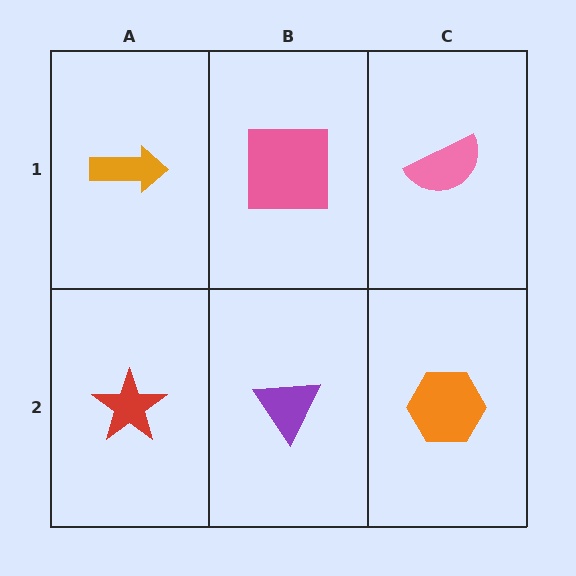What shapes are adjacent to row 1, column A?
A red star (row 2, column A), a pink square (row 1, column B).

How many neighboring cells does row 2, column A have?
2.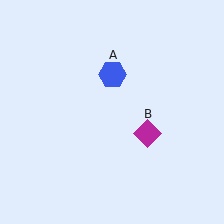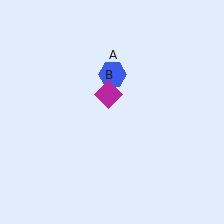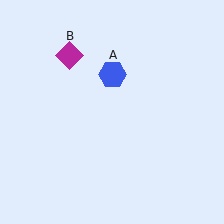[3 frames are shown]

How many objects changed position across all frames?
1 object changed position: magenta diamond (object B).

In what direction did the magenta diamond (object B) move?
The magenta diamond (object B) moved up and to the left.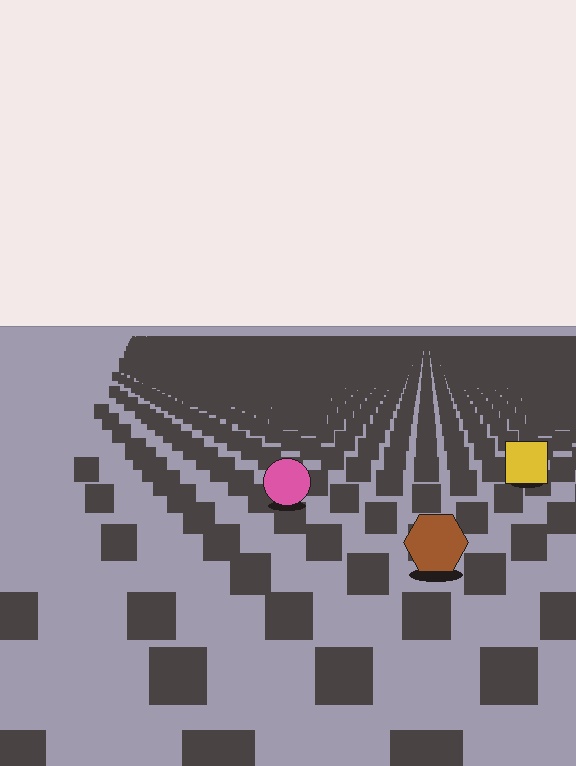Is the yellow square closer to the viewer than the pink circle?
No. The pink circle is closer — you can tell from the texture gradient: the ground texture is coarser near it.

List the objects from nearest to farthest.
From nearest to farthest: the brown hexagon, the pink circle, the yellow square.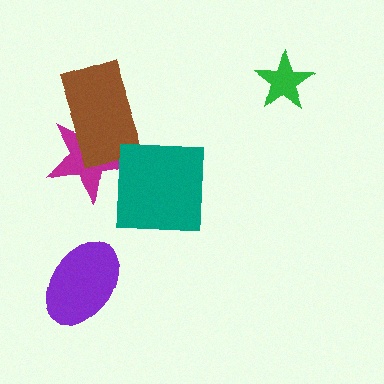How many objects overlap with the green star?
0 objects overlap with the green star.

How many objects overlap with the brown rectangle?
1 object overlaps with the brown rectangle.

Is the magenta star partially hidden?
Yes, it is partially covered by another shape.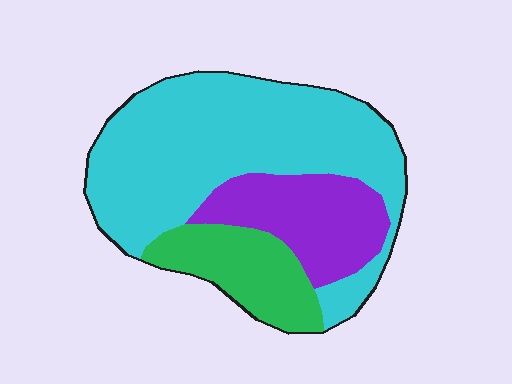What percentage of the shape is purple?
Purple covers 22% of the shape.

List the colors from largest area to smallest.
From largest to smallest: cyan, purple, green.